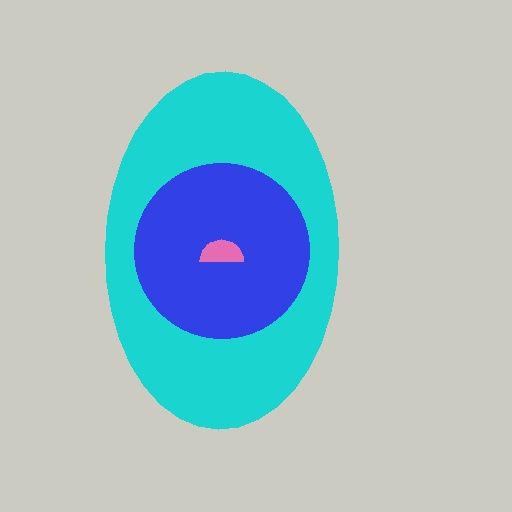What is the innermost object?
The pink semicircle.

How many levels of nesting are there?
3.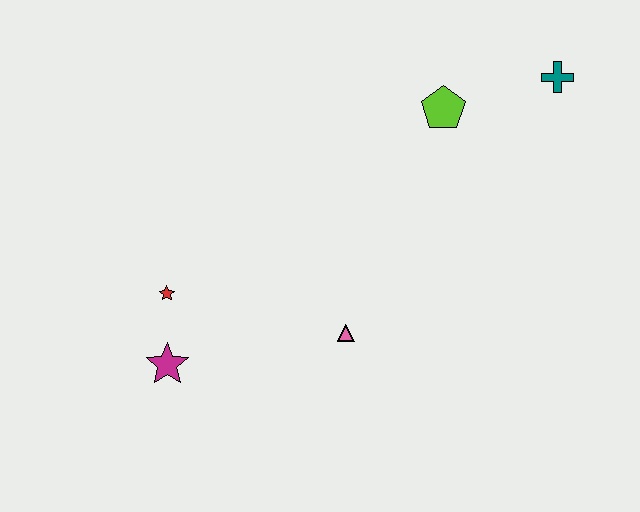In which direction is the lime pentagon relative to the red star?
The lime pentagon is to the right of the red star.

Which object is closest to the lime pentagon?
The teal cross is closest to the lime pentagon.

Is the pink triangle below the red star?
Yes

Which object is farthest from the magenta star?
The teal cross is farthest from the magenta star.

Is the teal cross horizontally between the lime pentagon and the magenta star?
No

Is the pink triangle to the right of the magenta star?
Yes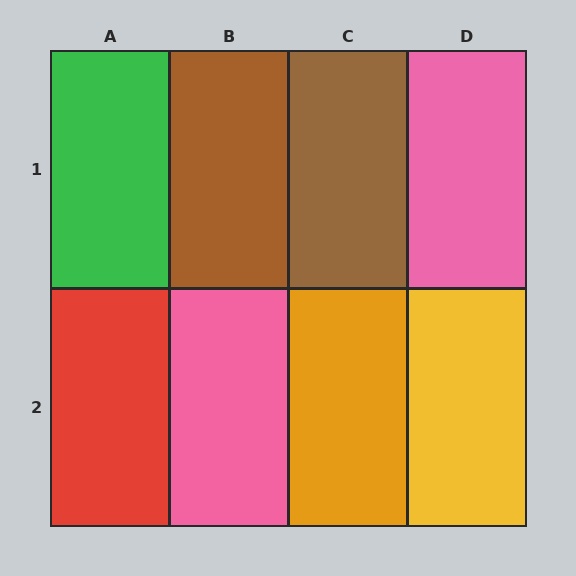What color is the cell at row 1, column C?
Brown.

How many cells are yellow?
1 cell is yellow.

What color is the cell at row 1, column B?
Brown.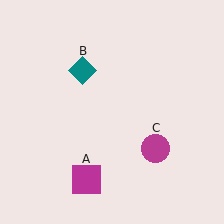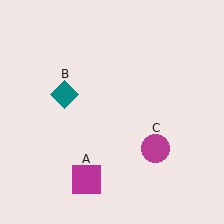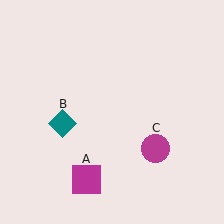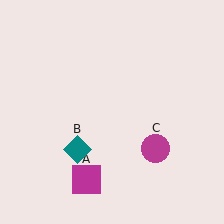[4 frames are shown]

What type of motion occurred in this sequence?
The teal diamond (object B) rotated counterclockwise around the center of the scene.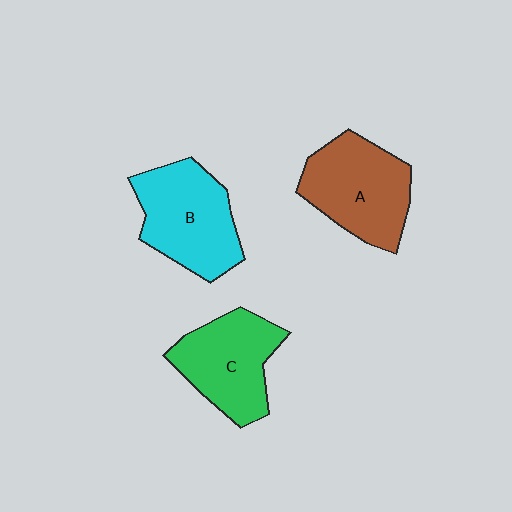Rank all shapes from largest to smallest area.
From largest to smallest: B (cyan), A (brown), C (green).